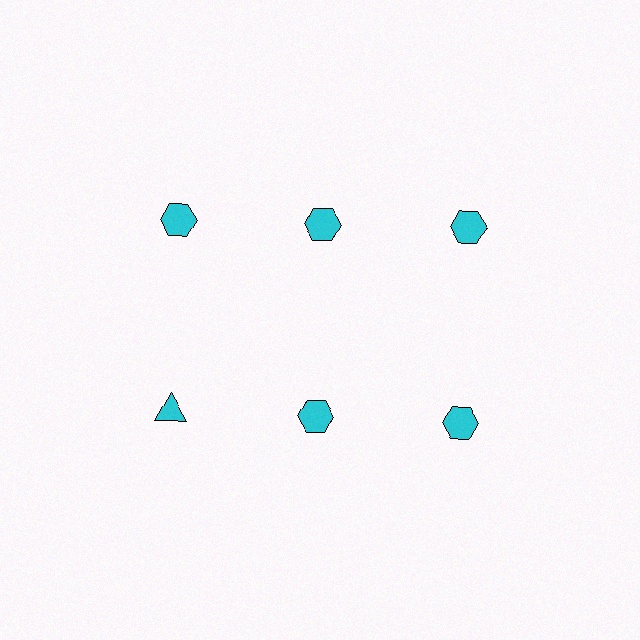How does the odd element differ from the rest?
It has a different shape: triangle instead of hexagon.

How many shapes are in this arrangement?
There are 6 shapes arranged in a grid pattern.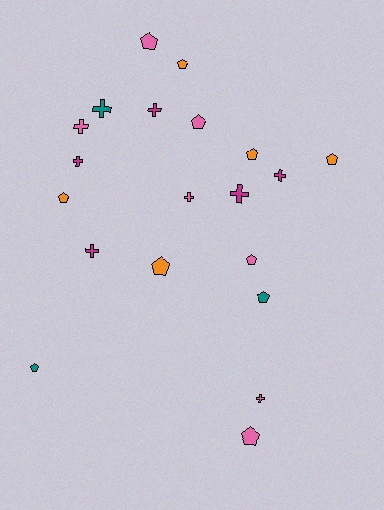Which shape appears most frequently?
Pentagon, with 11 objects.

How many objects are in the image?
There are 20 objects.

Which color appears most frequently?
Pink, with 7 objects.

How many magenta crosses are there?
There are 5 magenta crosses.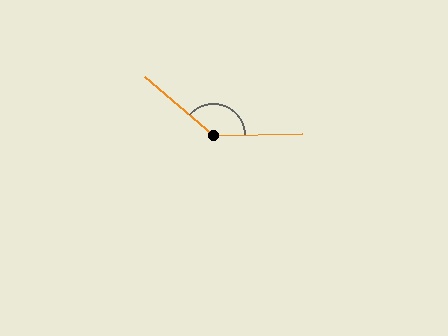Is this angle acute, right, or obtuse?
It is obtuse.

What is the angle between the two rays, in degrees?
Approximately 138 degrees.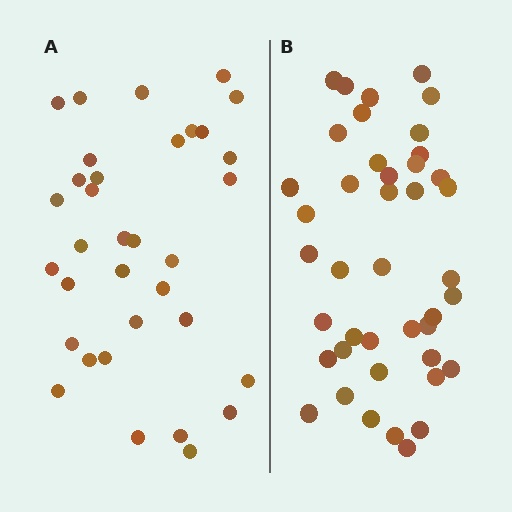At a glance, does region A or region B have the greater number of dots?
Region B (the right region) has more dots.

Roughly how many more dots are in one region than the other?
Region B has roughly 8 or so more dots than region A.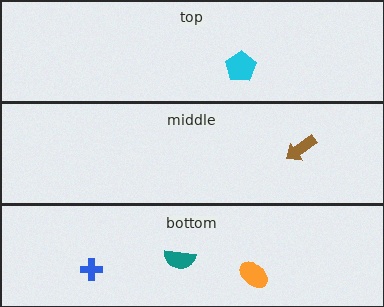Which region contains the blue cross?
The bottom region.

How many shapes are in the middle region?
1.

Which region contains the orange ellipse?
The bottom region.